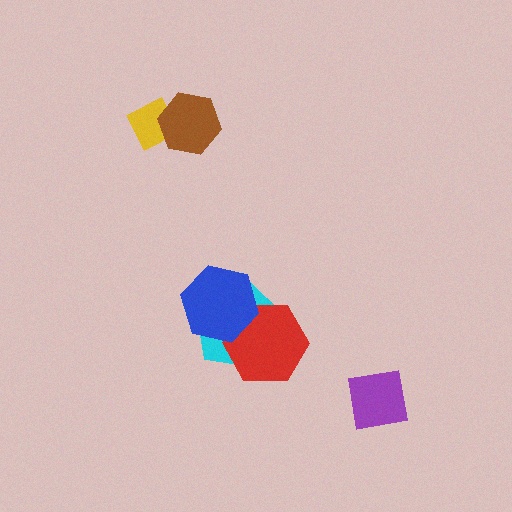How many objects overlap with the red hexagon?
2 objects overlap with the red hexagon.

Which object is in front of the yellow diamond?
The brown hexagon is in front of the yellow diamond.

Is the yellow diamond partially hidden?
Yes, it is partially covered by another shape.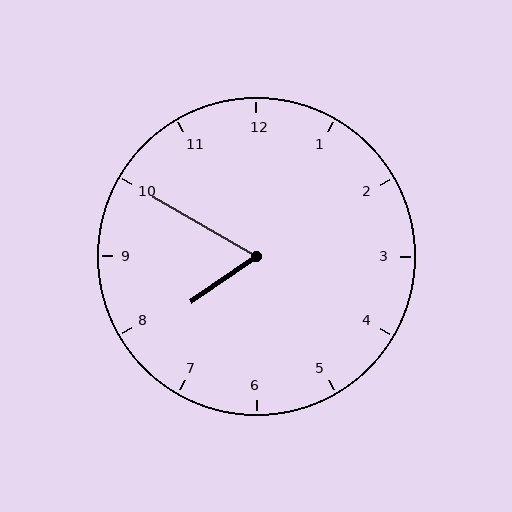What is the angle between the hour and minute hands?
Approximately 65 degrees.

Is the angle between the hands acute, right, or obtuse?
It is acute.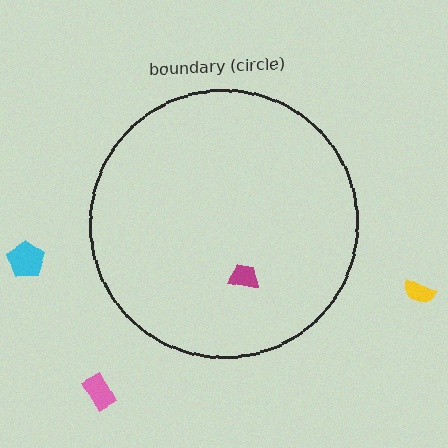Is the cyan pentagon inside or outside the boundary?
Outside.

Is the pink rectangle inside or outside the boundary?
Outside.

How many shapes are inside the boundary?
1 inside, 3 outside.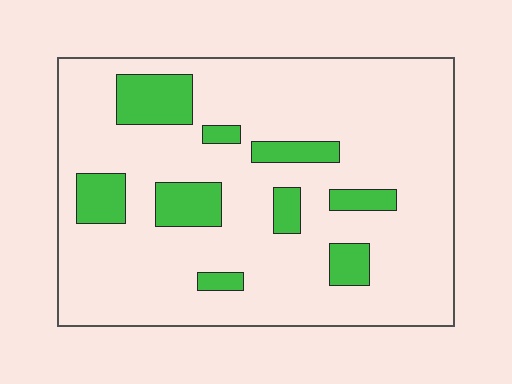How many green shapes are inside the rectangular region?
9.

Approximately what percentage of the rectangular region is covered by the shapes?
Approximately 15%.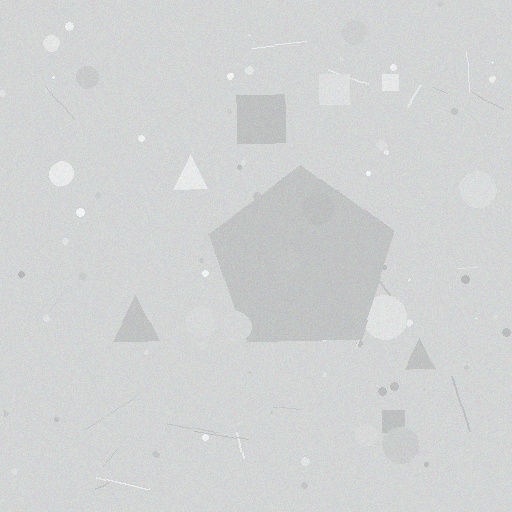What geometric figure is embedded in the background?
A pentagon is embedded in the background.